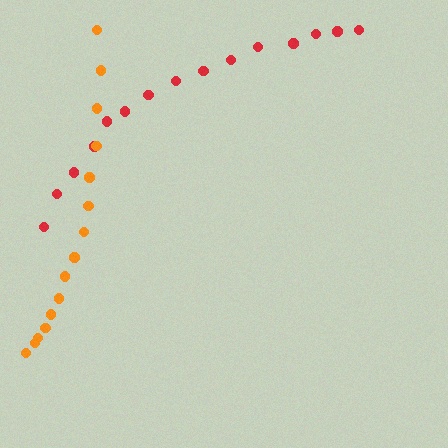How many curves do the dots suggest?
There are 2 distinct paths.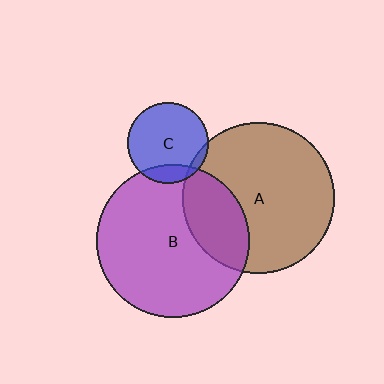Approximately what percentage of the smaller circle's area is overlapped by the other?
Approximately 5%.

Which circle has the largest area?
Circle B (purple).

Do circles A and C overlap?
Yes.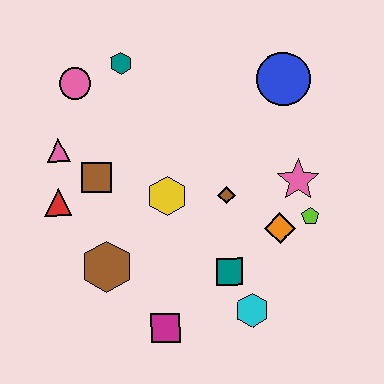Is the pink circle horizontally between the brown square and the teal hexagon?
No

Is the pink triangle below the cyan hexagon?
No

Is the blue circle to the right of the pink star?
No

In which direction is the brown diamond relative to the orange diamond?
The brown diamond is to the left of the orange diamond.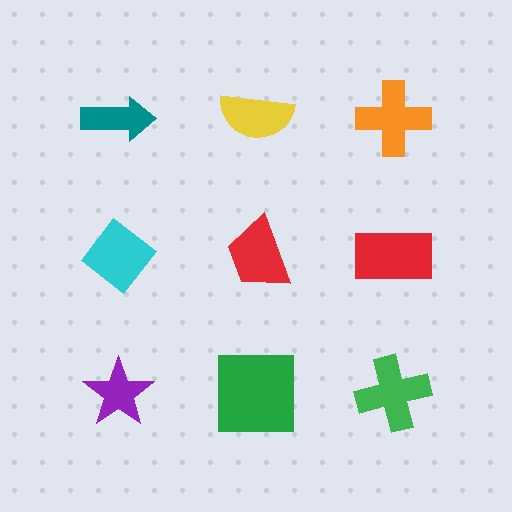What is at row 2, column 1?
A cyan diamond.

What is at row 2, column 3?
A red rectangle.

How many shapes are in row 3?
3 shapes.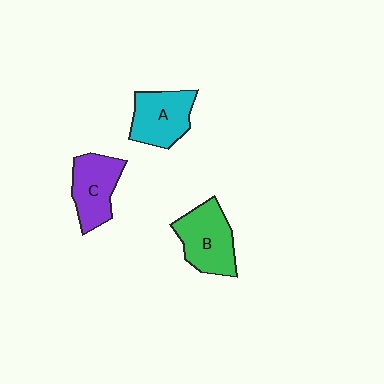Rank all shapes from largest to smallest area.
From largest to smallest: B (green), A (cyan), C (purple).